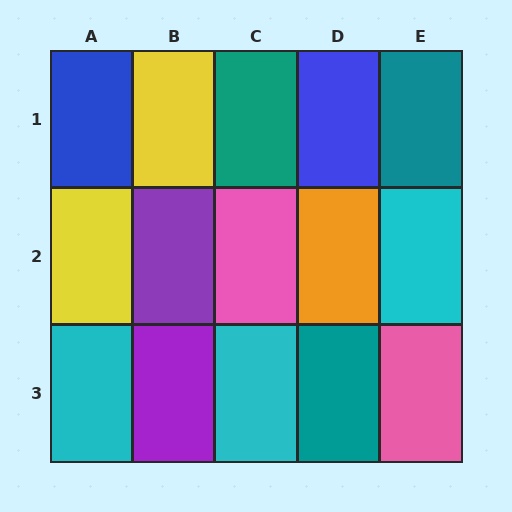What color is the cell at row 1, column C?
Teal.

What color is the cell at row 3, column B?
Purple.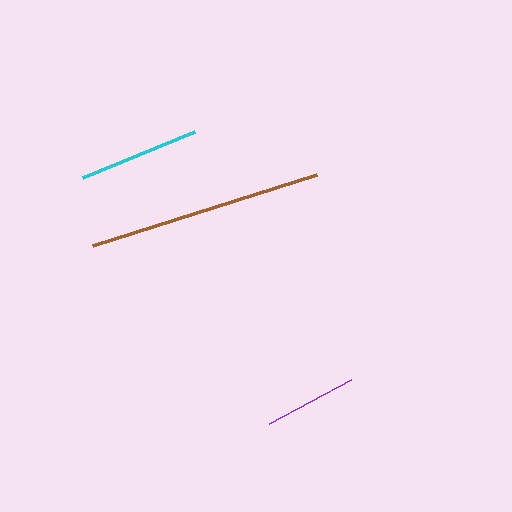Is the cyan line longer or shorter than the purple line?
The cyan line is longer than the purple line.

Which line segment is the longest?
The brown line is the longest at approximately 235 pixels.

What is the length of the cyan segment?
The cyan segment is approximately 121 pixels long.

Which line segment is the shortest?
The purple line is the shortest at approximately 92 pixels.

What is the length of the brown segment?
The brown segment is approximately 235 pixels long.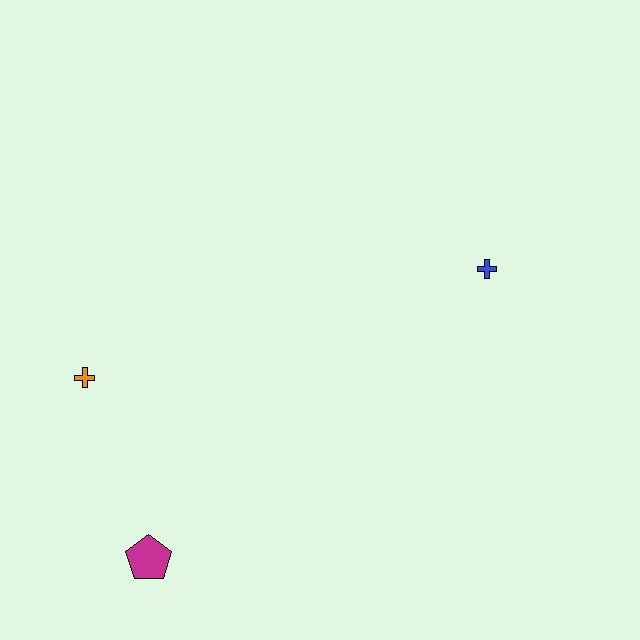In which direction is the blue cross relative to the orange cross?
The blue cross is to the right of the orange cross.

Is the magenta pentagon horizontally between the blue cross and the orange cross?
Yes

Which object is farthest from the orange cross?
The blue cross is farthest from the orange cross.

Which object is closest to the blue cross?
The orange cross is closest to the blue cross.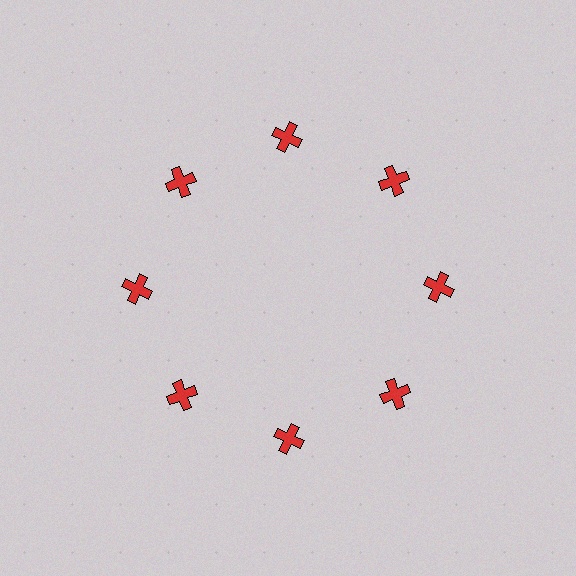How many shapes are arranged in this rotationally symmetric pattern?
There are 8 shapes, arranged in 8 groups of 1.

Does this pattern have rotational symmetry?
Yes, this pattern has 8-fold rotational symmetry. It looks the same after rotating 45 degrees around the center.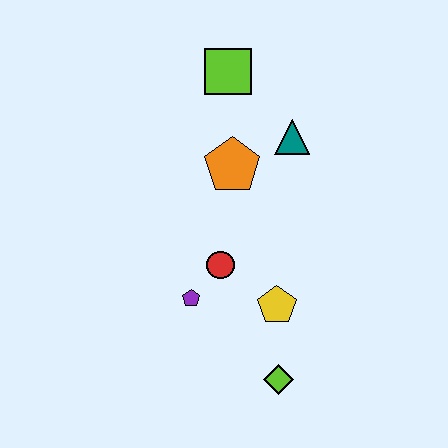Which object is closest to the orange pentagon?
The teal triangle is closest to the orange pentagon.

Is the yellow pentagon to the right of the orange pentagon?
Yes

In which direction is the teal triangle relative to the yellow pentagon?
The teal triangle is above the yellow pentagon.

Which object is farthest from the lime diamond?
The lime square is farthest from the lime diamond.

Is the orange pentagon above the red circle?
Yes